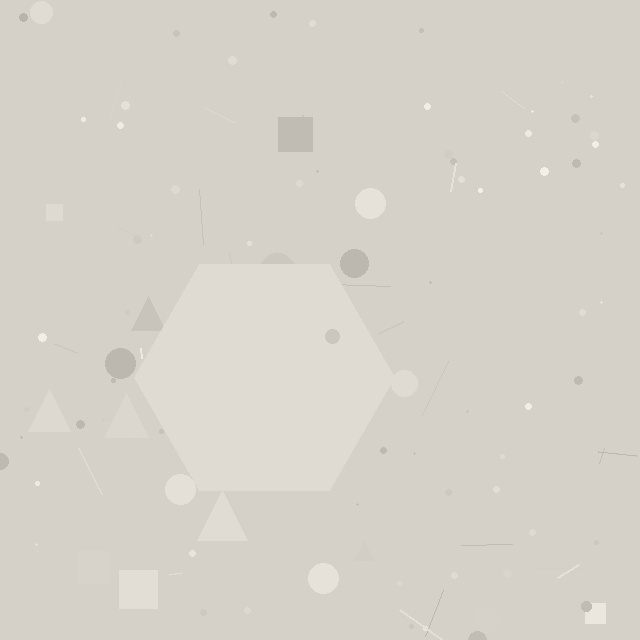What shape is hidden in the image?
A hexagon is hidden in the image.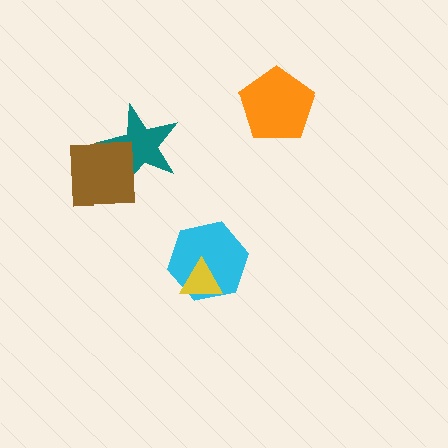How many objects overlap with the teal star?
1 object overlaps with the teal star.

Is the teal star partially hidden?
Yes, it is partially covered by another shape.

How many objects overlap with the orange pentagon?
0 objects overlap with the orange pentagon.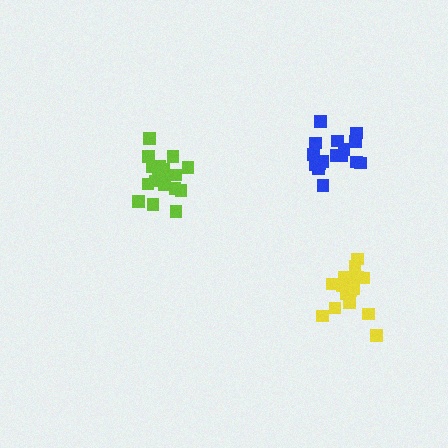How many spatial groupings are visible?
There are 3 spatial groupings.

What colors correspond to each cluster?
The clusters are colored: yellow, blue, lime.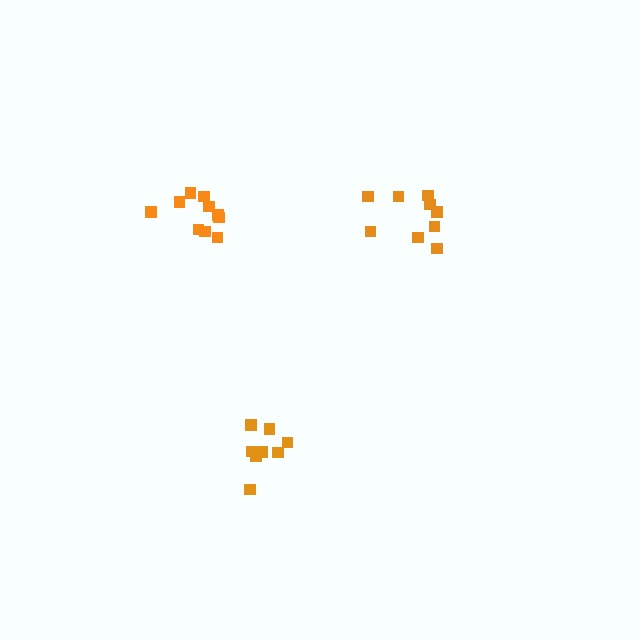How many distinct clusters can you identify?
There are 3 distinct clusters.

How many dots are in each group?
Group 1: 8 dots, Group 2: 10 dots, Group 3: 10 dots (28 total).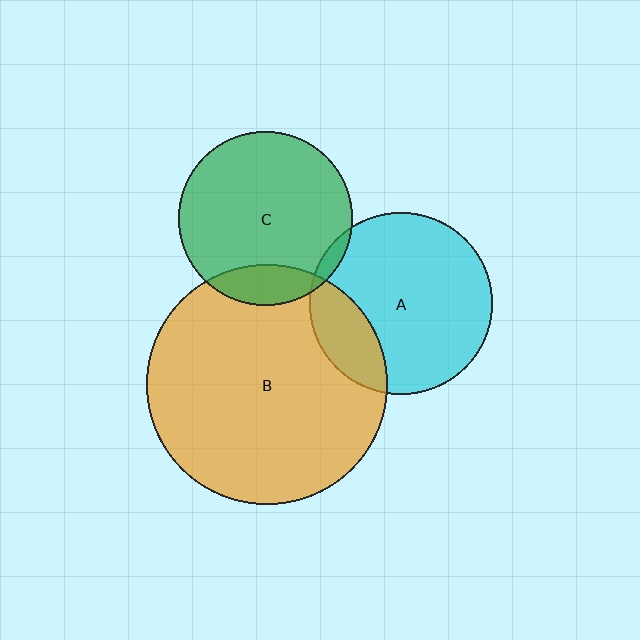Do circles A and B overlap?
Yes.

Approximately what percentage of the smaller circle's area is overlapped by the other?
Approximately 20%.